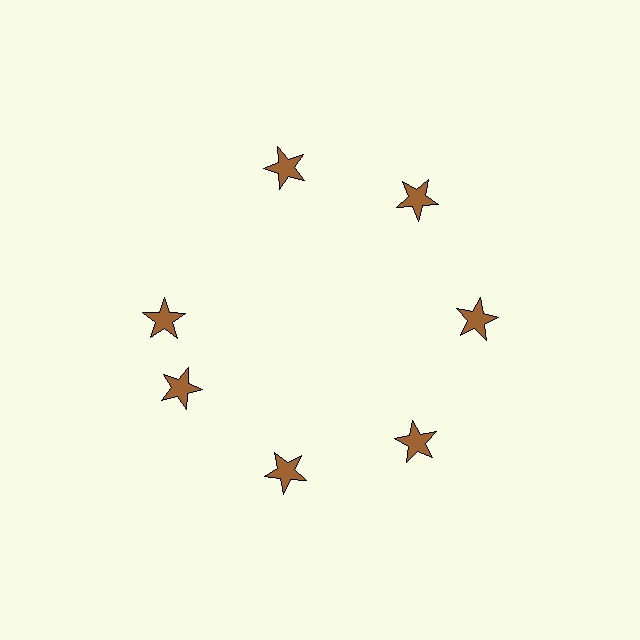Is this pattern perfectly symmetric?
No. The 7 brown stars are arranged in a ring, but one element near the 10 o'clock position is rotated out of alignment along the ring, breaking the 7-fold rotational symmetry.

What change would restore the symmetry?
The symmetry would be restored by rotating it back into even spacing with its neighbors so that all 7 stars sit at equal angles and equal distance from the center.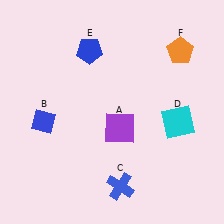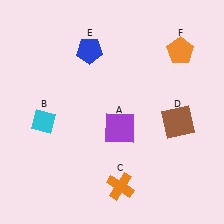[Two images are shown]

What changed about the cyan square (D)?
In Image 1, D is cyan. In Image 2, it changed to brown.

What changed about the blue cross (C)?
In Image 1, C is blue. In Image 2, it changed to orange.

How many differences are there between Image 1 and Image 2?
There are 3 differences between the two images.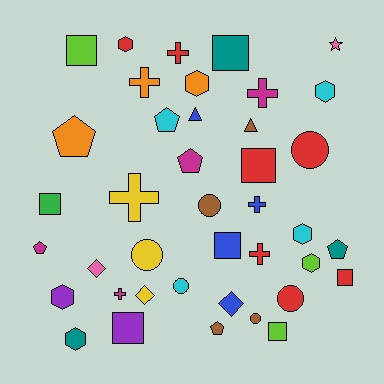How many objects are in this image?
There are 40 objects.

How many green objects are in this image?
There is 1 green object.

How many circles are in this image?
There are 6 circles.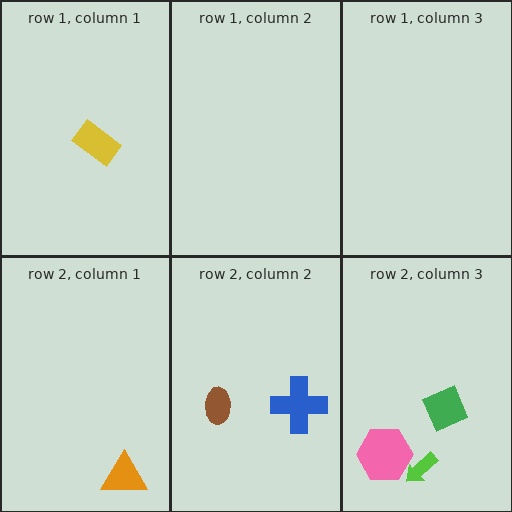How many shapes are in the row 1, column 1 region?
1.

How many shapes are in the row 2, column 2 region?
2.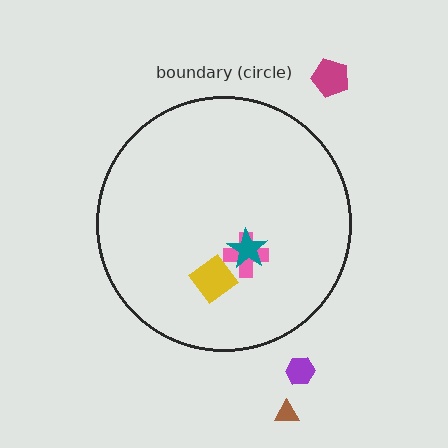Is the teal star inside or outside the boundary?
Inside.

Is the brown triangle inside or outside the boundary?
Outside.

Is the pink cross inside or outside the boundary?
Inside.